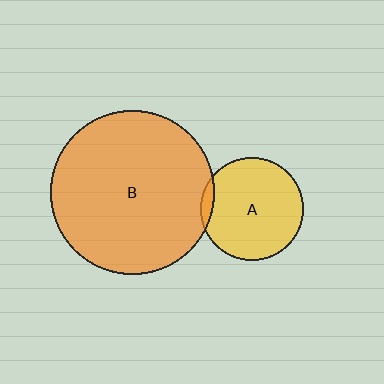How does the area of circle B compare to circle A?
Approximately 2.5 times.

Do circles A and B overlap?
Yes.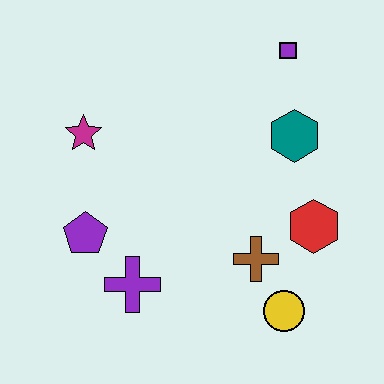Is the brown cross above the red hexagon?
No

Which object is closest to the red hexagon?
The brown cross is closest to the red hexagon.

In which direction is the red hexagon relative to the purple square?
The red hexagon is below the purple square.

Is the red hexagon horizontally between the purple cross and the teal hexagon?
No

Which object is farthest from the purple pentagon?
The purple square is farthest from the purple pentagon.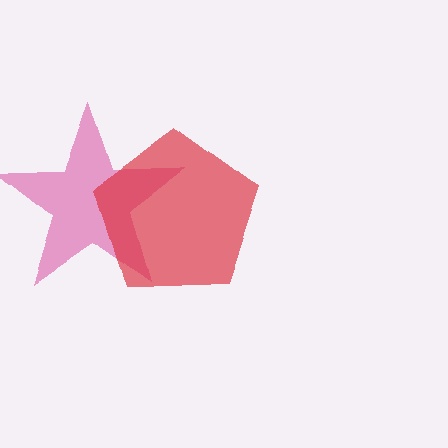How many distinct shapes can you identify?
There are 2 distinct shapes: a magenta star, a red pentagon.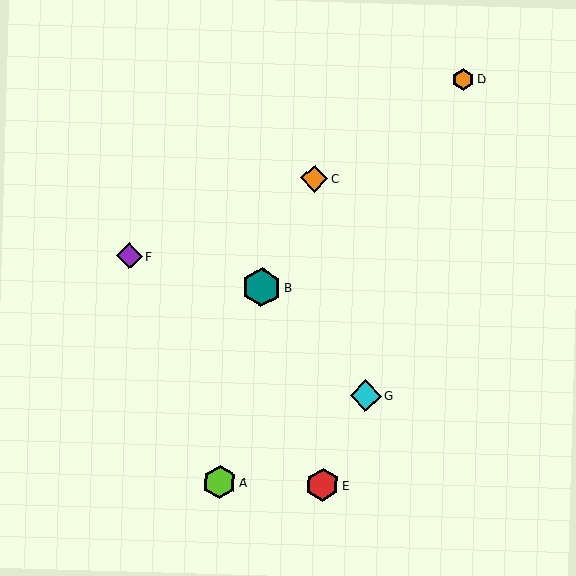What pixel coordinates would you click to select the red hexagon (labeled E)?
Click at (322, 485) to select the red hexagon E.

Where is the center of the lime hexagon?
The center of the lime hexagon is at (220, 482).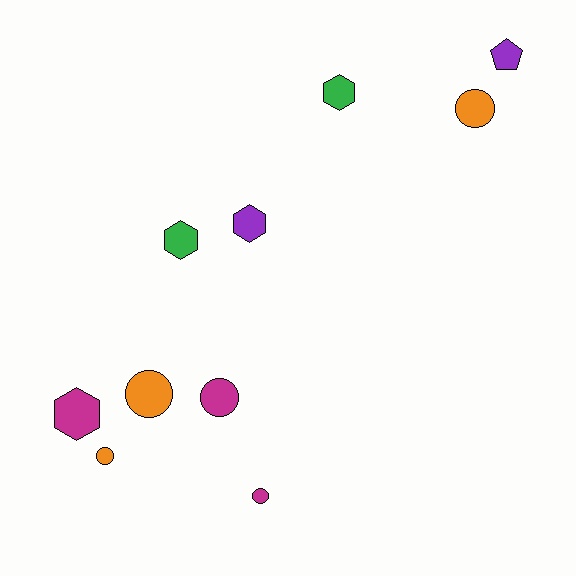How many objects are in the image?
There are 10 objects.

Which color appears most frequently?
Orange, with 3 objects.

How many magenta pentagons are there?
There are no magenta pentagons.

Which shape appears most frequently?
Circle, with 5 objects.